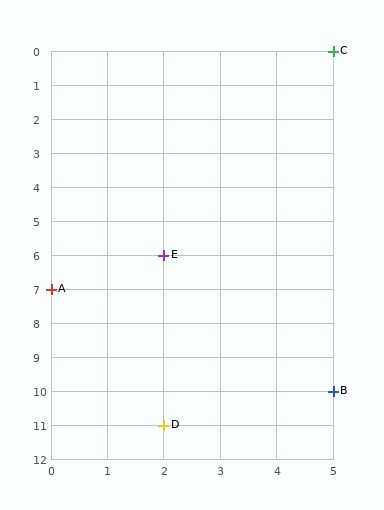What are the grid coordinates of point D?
Point D is at grid coordinates (2, 11).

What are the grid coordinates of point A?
Point A is at grid coordinates (0, 7).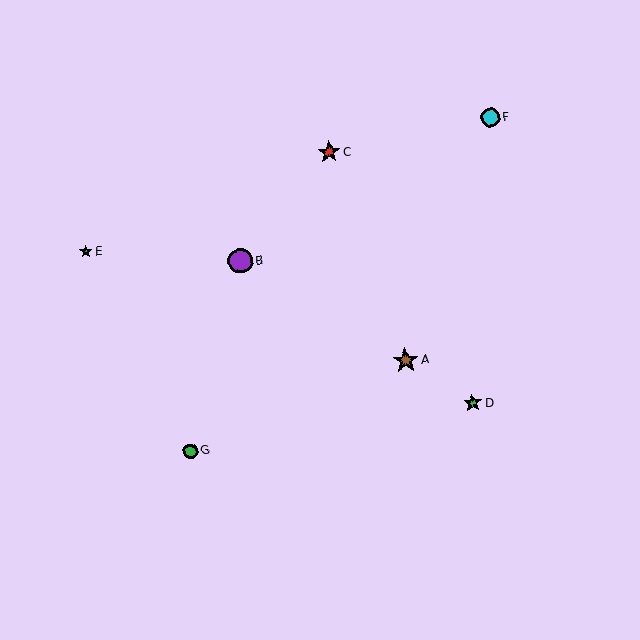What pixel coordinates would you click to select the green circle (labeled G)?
Click at (191, 451) to select the green circle G.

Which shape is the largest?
The brown star (labeled A) is the largest.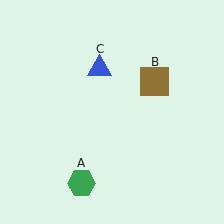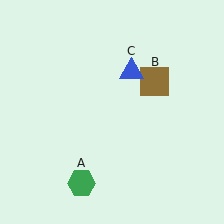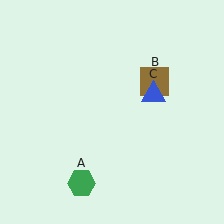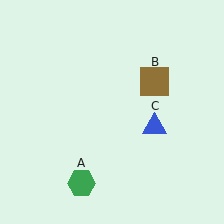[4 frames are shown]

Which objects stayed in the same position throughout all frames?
Green hexagon (object A) and brown square (object B) remained stationary.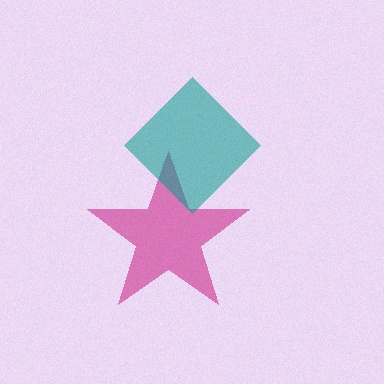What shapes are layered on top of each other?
The layered shapes are: a magenta star, a teal diamond.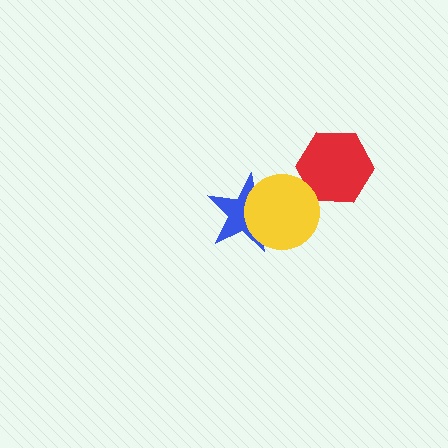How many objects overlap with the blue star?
1 object overlaps with the blue star.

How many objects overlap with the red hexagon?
1 object overlaps with the red hexagon.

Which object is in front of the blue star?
The yellow circle is in front of the blue star.